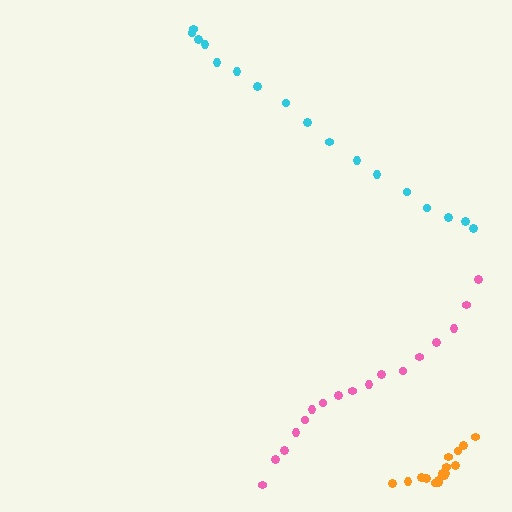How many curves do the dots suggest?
There are 3 distinct paths.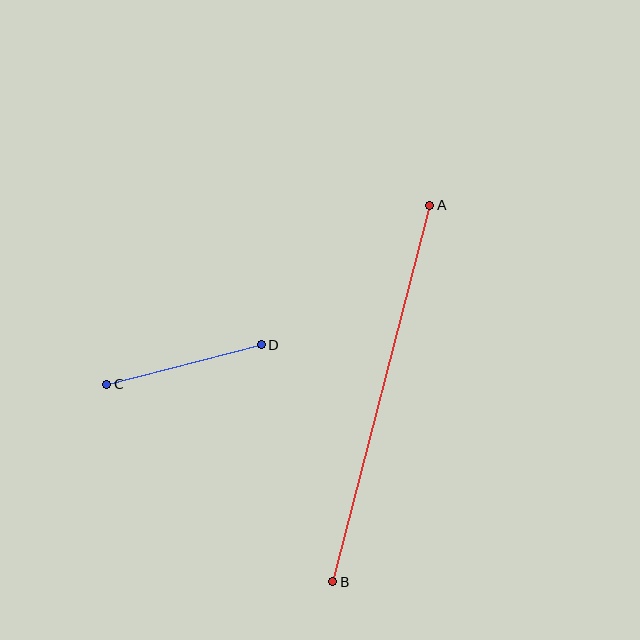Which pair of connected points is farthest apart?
Points A and B are farthest apart.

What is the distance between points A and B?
The distance is approximately 389 pixels.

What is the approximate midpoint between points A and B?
The midpoint is at approximately (381, 393) pixels.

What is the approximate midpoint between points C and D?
The midpoint is at approximately (184, 365) pixels.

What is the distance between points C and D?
The distance is approximately 159 pixels.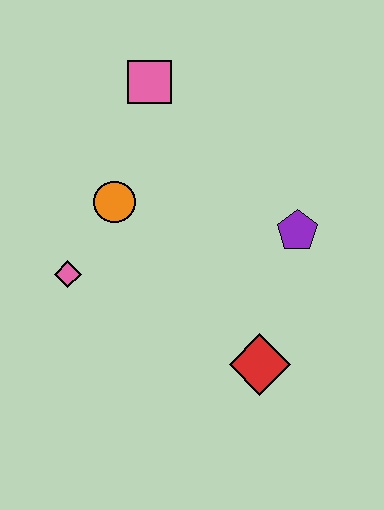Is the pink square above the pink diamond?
Yes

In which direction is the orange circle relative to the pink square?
The orange circle is below the pink square.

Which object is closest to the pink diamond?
The orange circle is closest to the pink diamond.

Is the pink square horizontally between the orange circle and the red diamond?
Yes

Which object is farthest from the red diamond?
The pink square is farthest from the red diamond.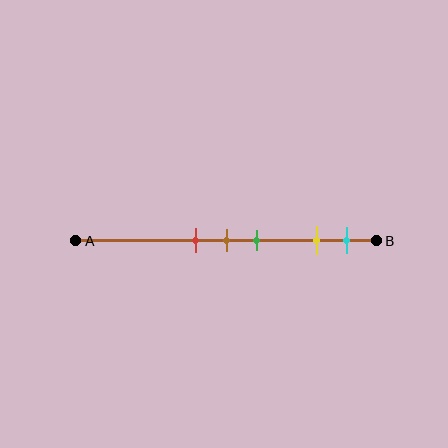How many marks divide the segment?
There are 5 marks dividing the segment.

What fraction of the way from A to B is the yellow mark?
The yellow mark is approximately 80% (0.8) of the way from A to B.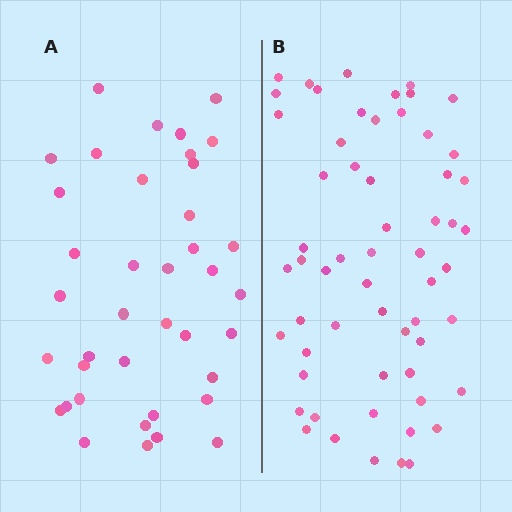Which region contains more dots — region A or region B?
Region B (the right region) has more dots.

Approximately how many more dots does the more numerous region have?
Region B has approximately 20 more dots than region A.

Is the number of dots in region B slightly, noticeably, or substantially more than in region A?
Region B has substantially more. The ratio is roughly 1.5 to 1.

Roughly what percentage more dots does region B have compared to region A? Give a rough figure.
About 50% more.